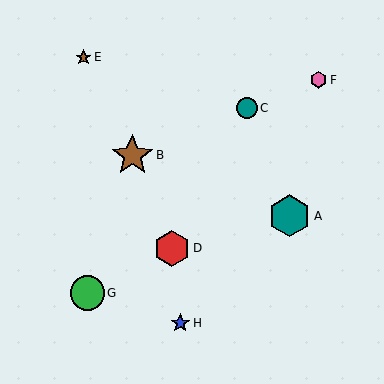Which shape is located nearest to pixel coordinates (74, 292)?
The green circle (labeled G) at (87, 293) is nearest to that location.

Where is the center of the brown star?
The center of the brown star is at (132, 155).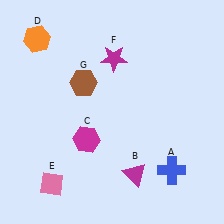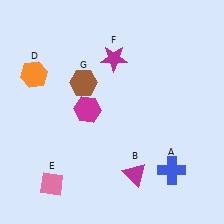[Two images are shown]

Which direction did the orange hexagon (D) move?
The orange hexagon (D) moved down.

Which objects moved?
The objects that moved are: the magenta hexagon (C), the orange hexagon (D).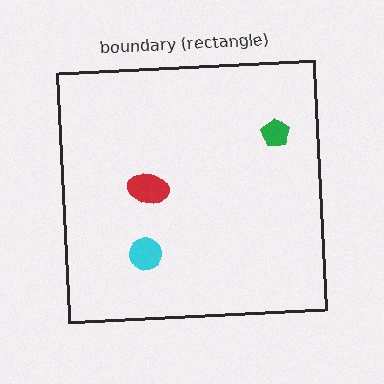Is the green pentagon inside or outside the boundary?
Inside.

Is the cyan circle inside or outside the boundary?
Inside.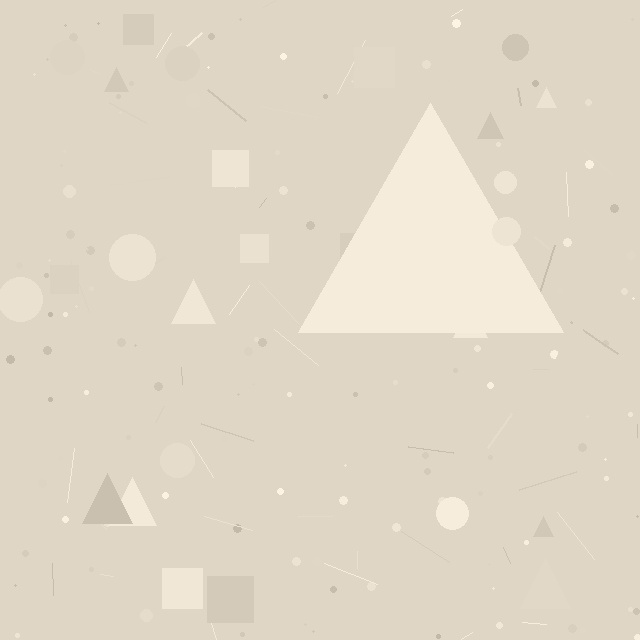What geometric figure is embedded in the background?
A triangle is embedded in the background.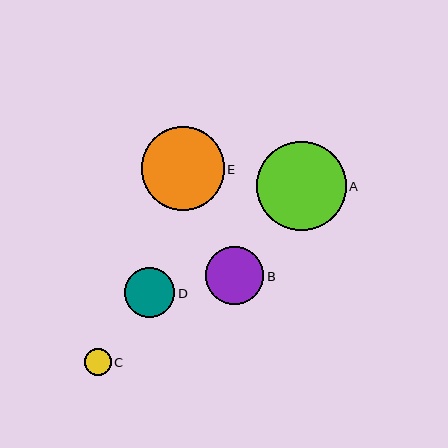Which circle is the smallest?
Circle C is the smallest with a size of approximately 27 pixels.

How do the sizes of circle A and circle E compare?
Circle A and circle E are approximately the same size.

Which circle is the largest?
Circle A is the largest with a size of approximately 89 pixels.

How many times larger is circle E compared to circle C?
Circle E is approximately 3.1 times the size of circle C.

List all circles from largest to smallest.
From largest to smallest: A, E, B, D, C.